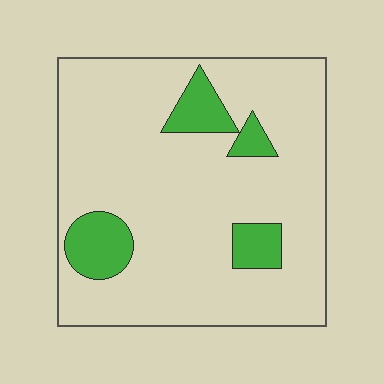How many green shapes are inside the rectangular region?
4.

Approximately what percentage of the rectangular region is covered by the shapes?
Approximately 15%.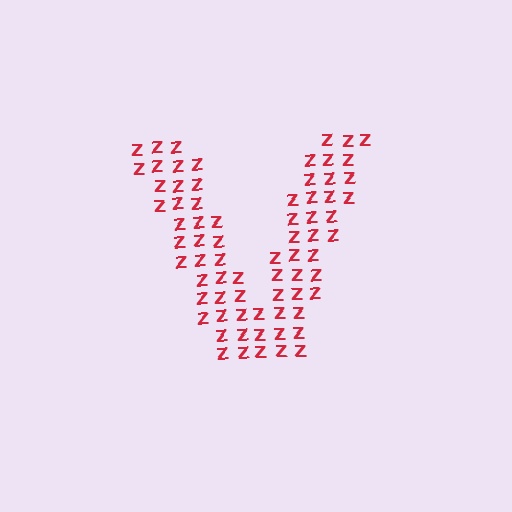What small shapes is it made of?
It is made of small letter Z's.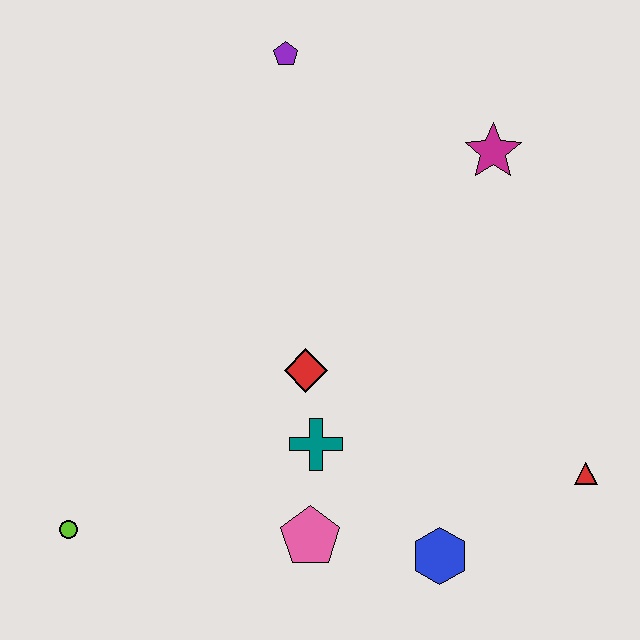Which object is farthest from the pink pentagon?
The purple pentagon is farthest from the pink pentagon.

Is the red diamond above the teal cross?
Yes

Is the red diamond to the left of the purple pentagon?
No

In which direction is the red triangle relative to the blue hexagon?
The red triangle is to the right of the blue hexagon.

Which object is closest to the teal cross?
The red diamond is closest to the teal cross.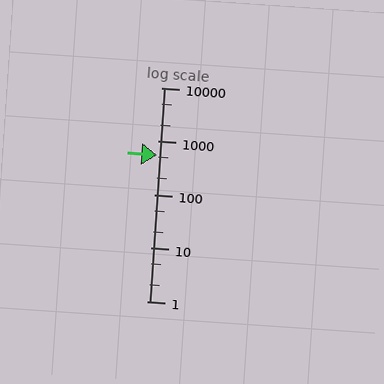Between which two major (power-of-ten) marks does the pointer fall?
The pointer is between 100 and 1000.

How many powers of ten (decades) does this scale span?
The scale spans 4 decades, from 1 to 10000.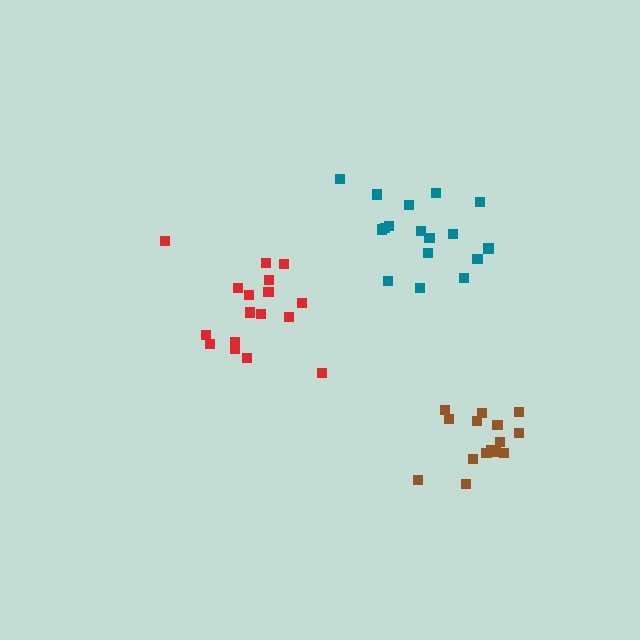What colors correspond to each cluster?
The clusters are colored: brown, teal, red.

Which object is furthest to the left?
The red cluster is leftmost.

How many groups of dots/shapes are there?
There are 3 groups.